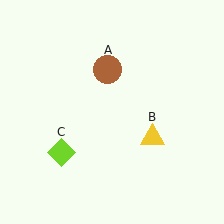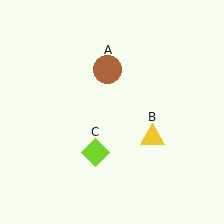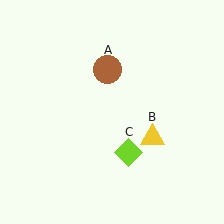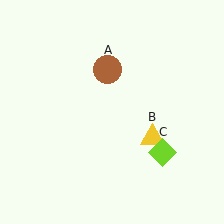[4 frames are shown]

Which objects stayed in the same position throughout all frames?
Brown circle (object A) and yellow triangle (object B) remained stationary.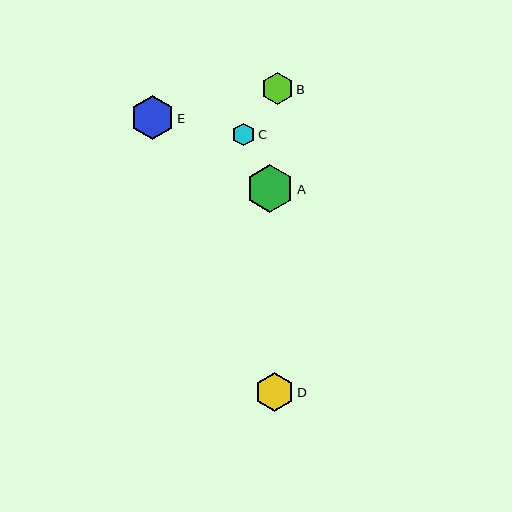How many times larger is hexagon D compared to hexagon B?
Hexagon D is approximately 1.2 times the size of hexagon B.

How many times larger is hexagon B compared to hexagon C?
Hexagon B is approximately 1.4 times the size of hexagon C.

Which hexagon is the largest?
Hexagon A is the largest with a size of approximately 47 pixels.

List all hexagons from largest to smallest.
From largest to smallest: A, E, D, B, C.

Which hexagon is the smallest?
Hexagon C is the smallest with a size of approximately 23 pixels.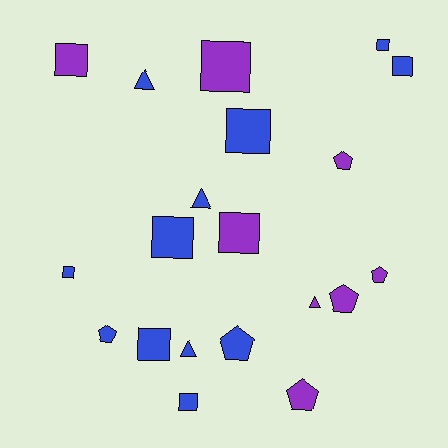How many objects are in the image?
There are 20 objects.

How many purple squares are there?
There are 3 purple squares.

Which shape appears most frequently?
Square, with 10 objects.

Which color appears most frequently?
Blue, with 12 objects.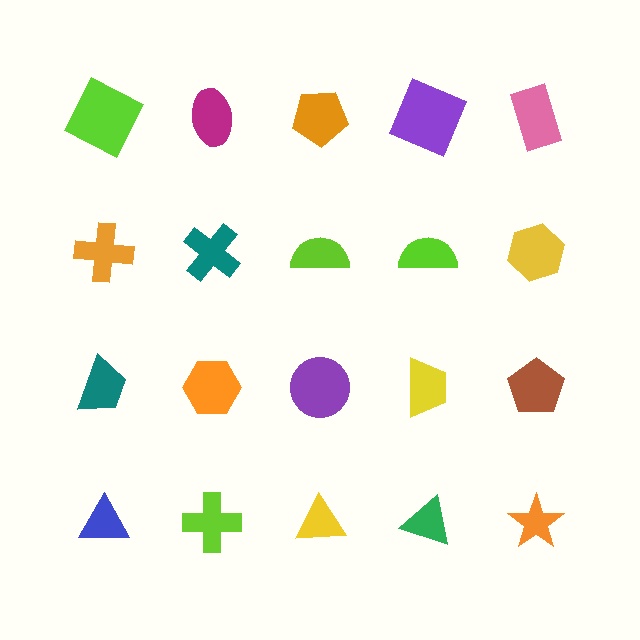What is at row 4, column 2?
A lime cross.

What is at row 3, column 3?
A purple circle.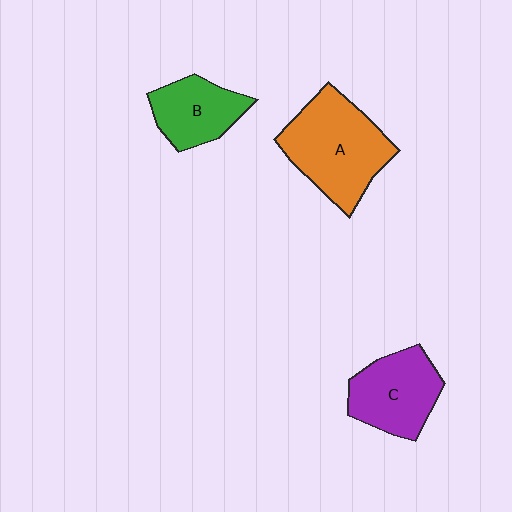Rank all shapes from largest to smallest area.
From largest to smallest: A (orange), C (purple), B (green).